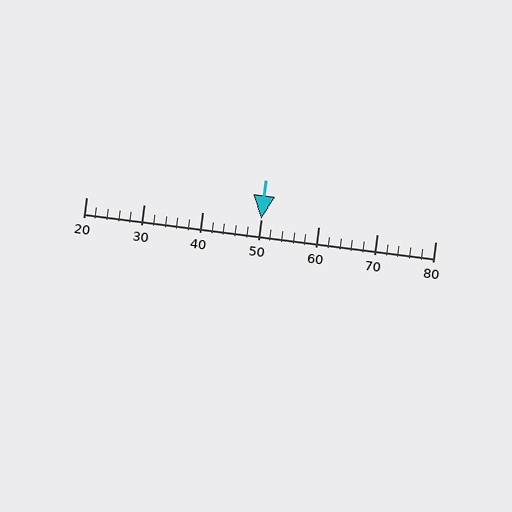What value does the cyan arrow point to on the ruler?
The cyan arrow points to approximately 50.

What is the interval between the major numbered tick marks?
The major tick marks are spaced 10 units apart.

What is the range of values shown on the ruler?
The ruler shows values from 20 to 80.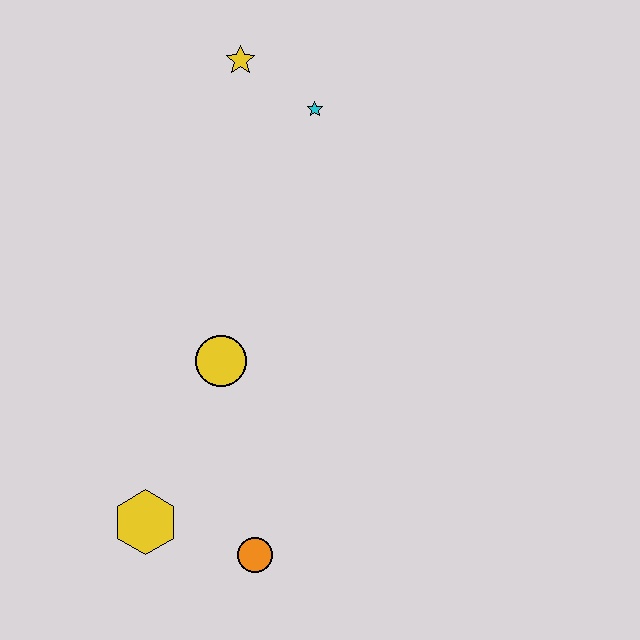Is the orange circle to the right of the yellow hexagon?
Yes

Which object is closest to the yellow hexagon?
The orange circle is closest to the yellow hexagon.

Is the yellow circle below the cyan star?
Yes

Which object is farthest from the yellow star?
The orange circle is farthest from the yellow star.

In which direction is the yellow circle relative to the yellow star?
The yellow circle is below the yellow star.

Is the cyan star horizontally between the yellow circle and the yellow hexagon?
No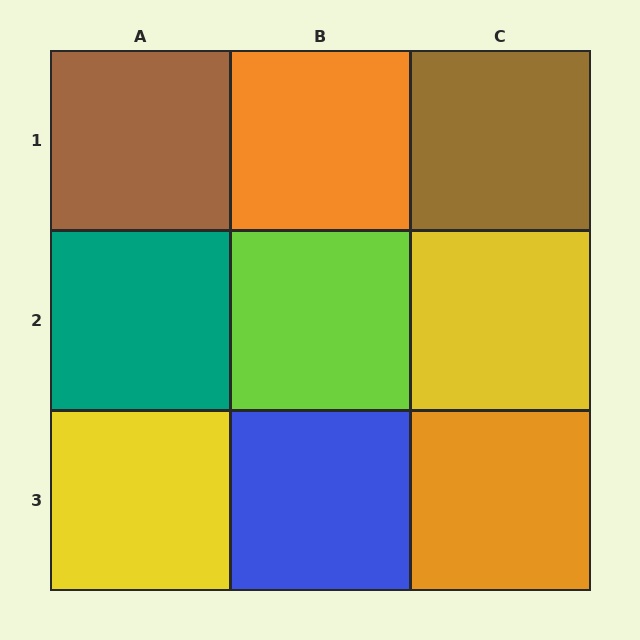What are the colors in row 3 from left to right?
Yellow, blue, orange.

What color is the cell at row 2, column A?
Teal.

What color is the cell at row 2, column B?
Lime.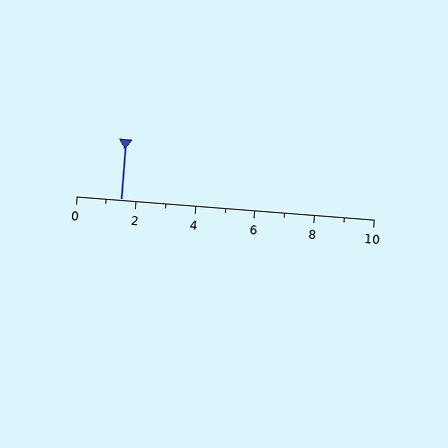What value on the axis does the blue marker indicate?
The marker indicates approximately 1.5.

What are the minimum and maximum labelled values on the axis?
The axis runs from 0 to 10.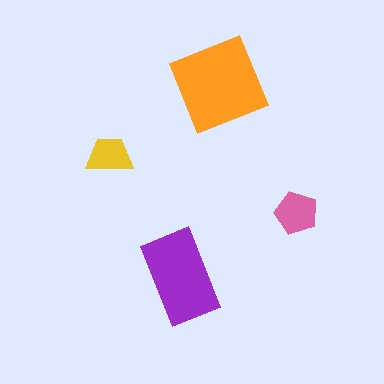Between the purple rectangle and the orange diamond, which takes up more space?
The orange diamond.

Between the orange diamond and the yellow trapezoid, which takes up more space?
The orange diamond.